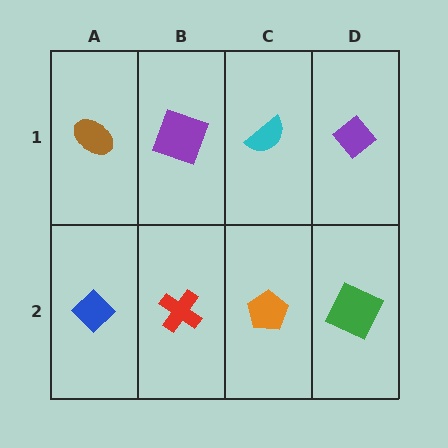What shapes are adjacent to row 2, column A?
A brown ellipse (row 1, column A), a red cross (row 2, column B).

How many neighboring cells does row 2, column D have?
2.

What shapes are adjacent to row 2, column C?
A cyan semicircle (row 1, column C), a red cross (row 2, column B), a green square (row 2, column D).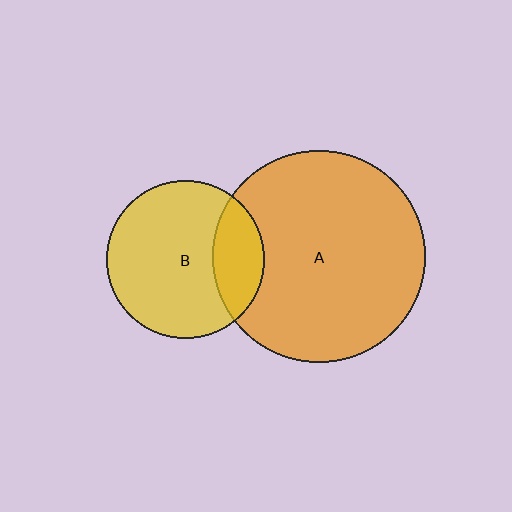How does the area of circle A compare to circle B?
Approximately 1.8 times.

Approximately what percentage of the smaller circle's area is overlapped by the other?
Approximately 25%.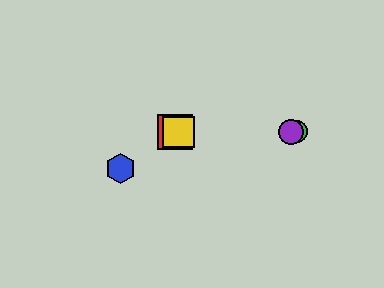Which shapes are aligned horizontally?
The red square, the green circle, the yellow square, the purple circle are aligned horizontally.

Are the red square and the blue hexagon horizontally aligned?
No, the red square is at y≈132 and the blue hexagon is at y≈169.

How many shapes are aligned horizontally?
4 shapes (the red square, the green circle, the yellow square, the purple circle) are aligned horizontally.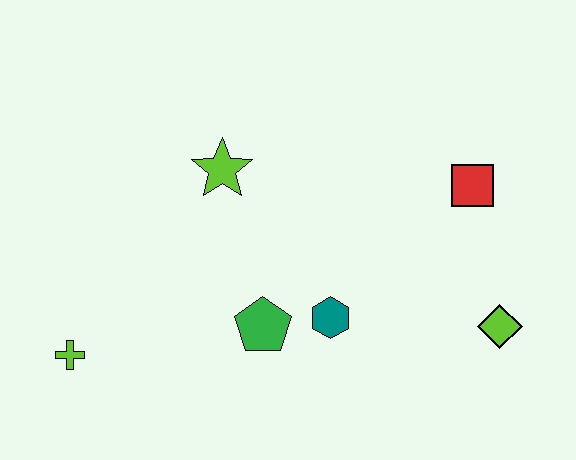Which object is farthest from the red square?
The lime cross is farthest from the red square.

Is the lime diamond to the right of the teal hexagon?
Yes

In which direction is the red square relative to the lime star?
The red square is to the right of the lime star.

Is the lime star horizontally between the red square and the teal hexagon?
No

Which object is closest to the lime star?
The green pentagon is closest to the lime star.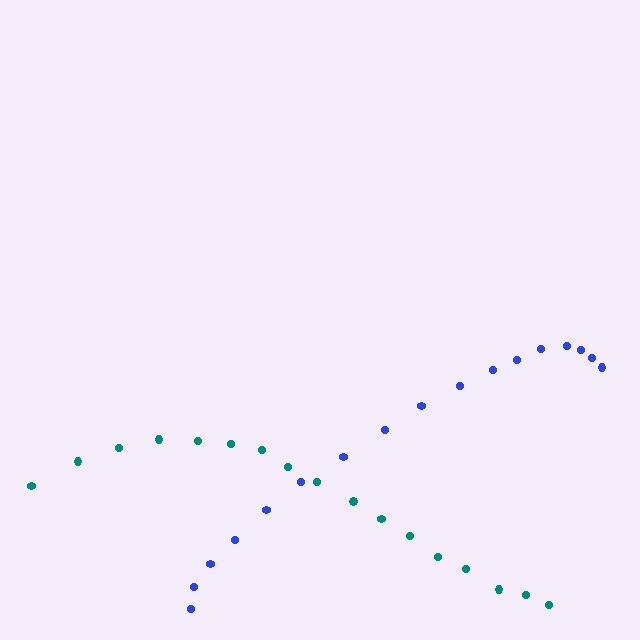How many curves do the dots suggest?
There are 2 distinct paths.